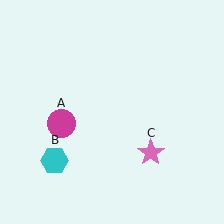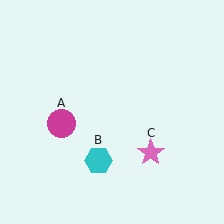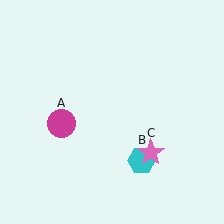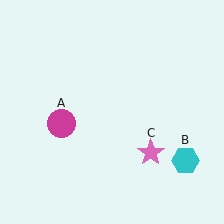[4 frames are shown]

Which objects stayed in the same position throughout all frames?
Magenta circle (object A) and pink star (object C) remained stationary.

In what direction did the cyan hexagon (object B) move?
The cyan hexagon (object B) moved right.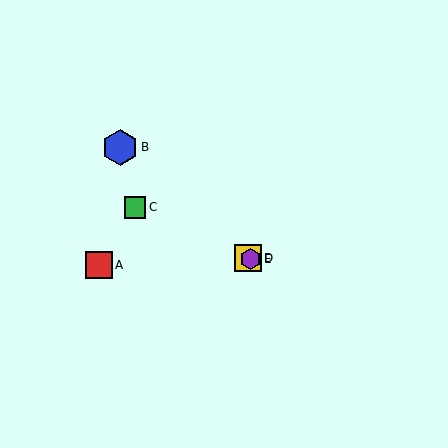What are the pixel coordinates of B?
Object B is at (120, 147).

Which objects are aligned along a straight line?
Objects C, D, E are aligned along a straight line.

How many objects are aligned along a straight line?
3 objects (C, D, E) are aligned along a straight line.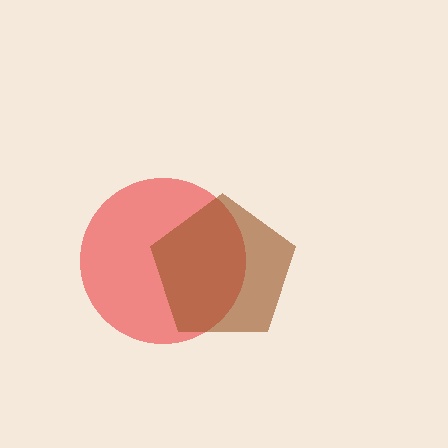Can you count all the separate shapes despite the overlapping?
Yes, there are 2 separate shapes.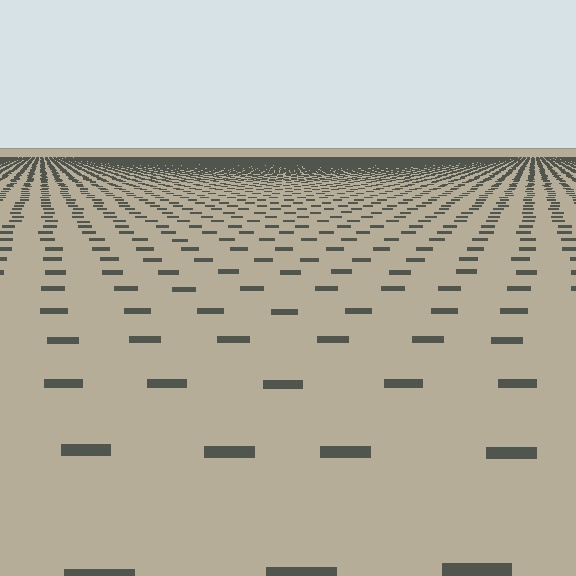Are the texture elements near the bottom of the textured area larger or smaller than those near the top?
Larger. Near the bottom, elements are closer to the viewer and appear at a bigger on-screen size.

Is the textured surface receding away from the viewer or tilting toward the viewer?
The surface is receding away from the viewer. Texture elements get smaller and denser toward the top.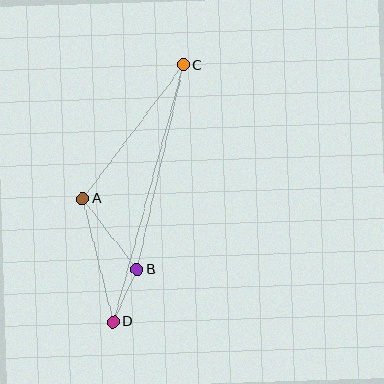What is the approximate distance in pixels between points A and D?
The distance between A and D is approximately 127 pixels.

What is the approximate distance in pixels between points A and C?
The distance between A and C is approximately 167 pixels.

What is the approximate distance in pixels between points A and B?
The distance between A and B is approximately 89 pixels.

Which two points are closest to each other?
Points B and D are closest to each other.